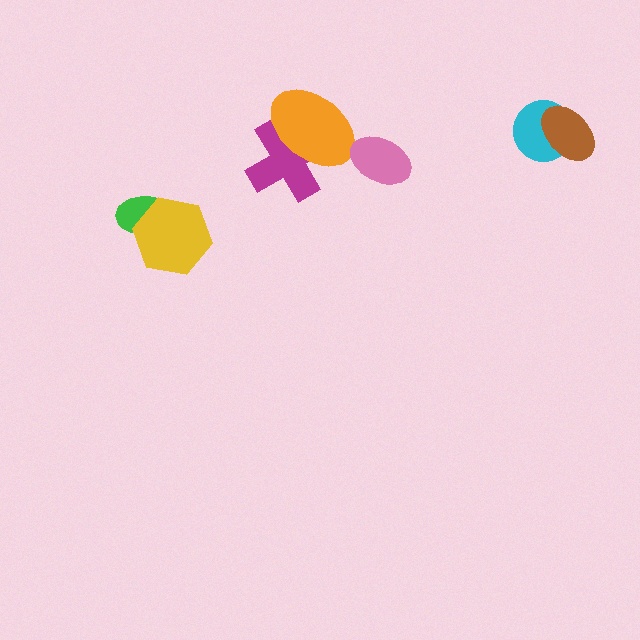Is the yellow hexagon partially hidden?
No, no other shape covers it.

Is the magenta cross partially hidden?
Yes, it is partially covered by another shape.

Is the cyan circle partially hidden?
Yes, it is partially covered by another shape.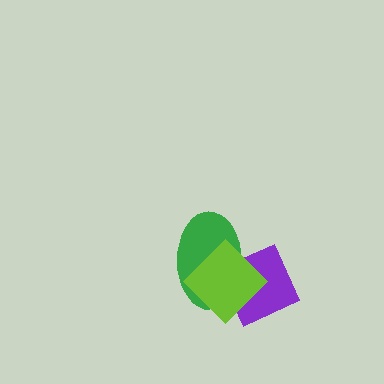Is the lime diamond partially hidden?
No, no other shape covers it.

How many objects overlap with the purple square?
2 objects overlap with the purple square.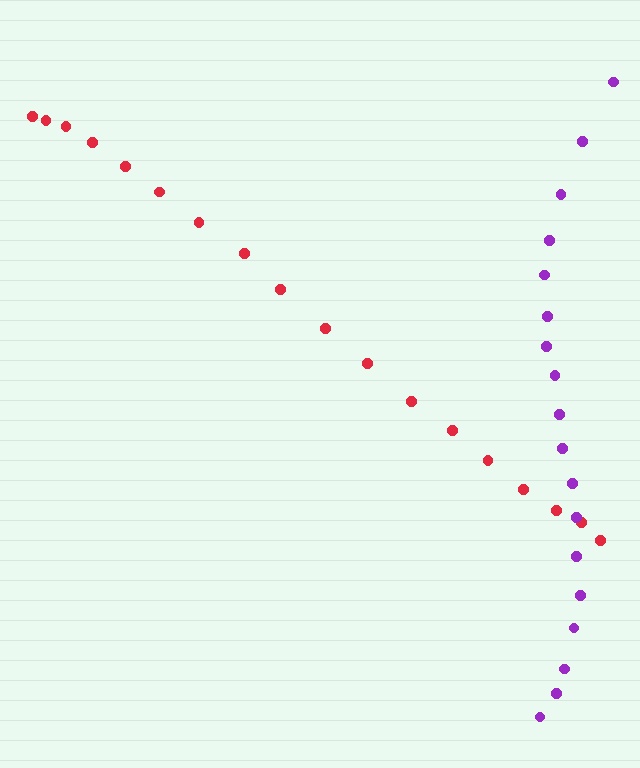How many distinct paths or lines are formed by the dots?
There are 2 distinct paths.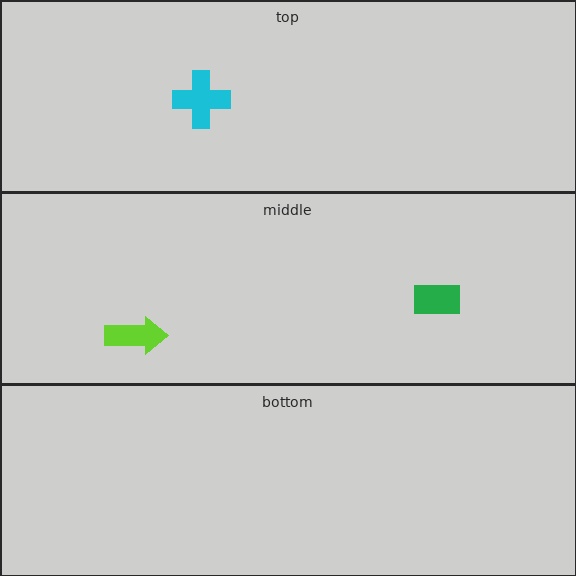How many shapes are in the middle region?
2.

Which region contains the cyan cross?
The top region.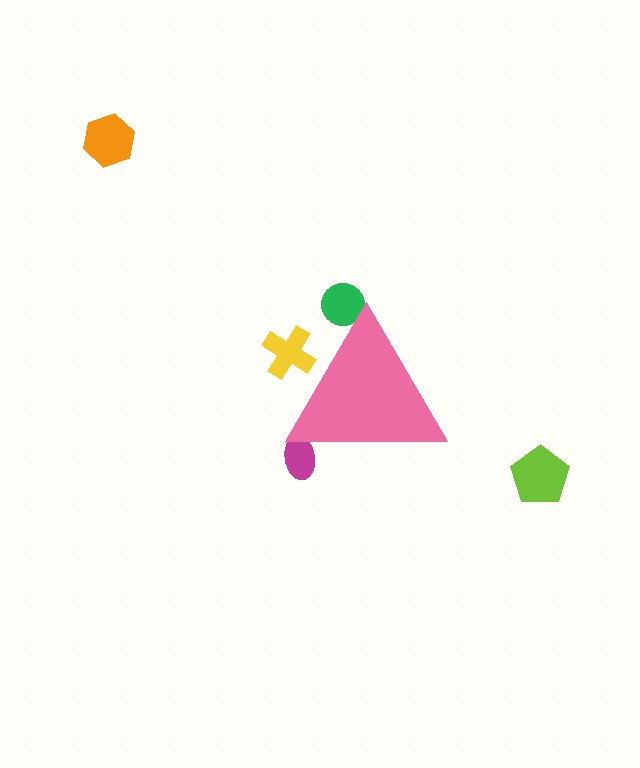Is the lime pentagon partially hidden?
No, the lime pentagon is fully visible.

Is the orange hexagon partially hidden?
No, the orange hexagon is fully visible.